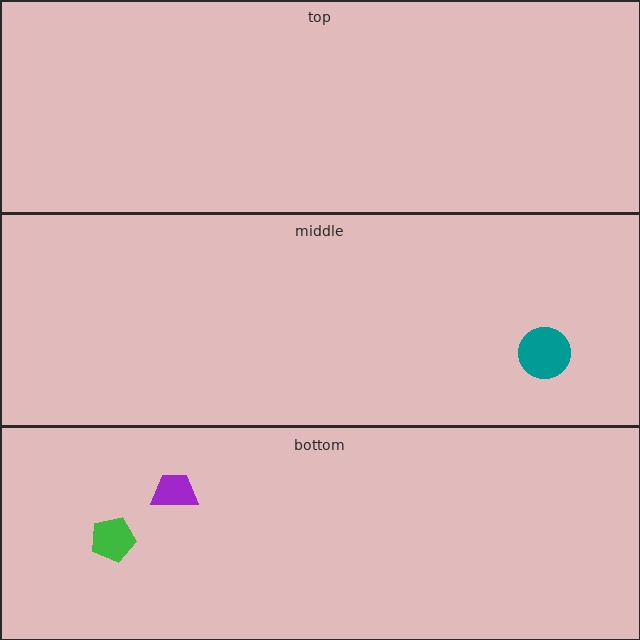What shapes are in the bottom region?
The green pentagon, the purple trapezoid.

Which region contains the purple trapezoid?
The bottom region.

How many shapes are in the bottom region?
2.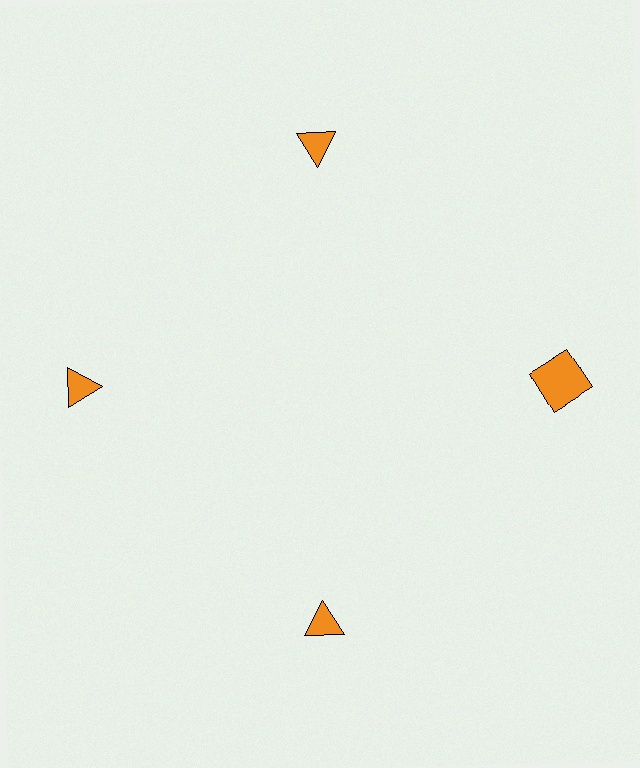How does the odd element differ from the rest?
It has a different shape: square instead of triangle.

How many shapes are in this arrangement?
There are 4 shapes arranged in a ring pattern.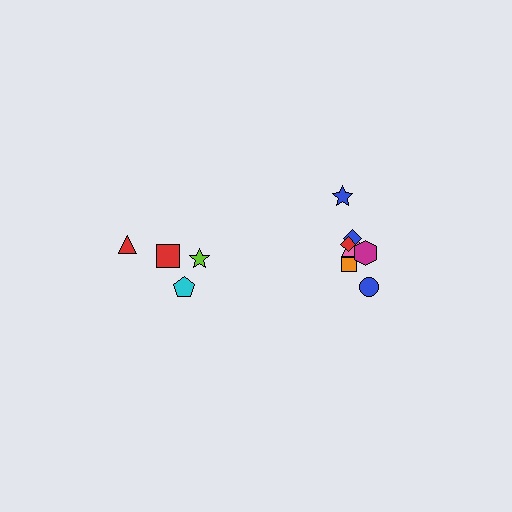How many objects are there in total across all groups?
There are 11 objects.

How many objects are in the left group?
There are 4 objects.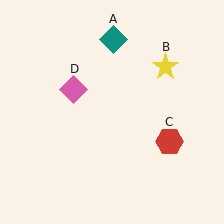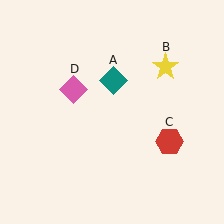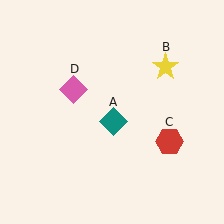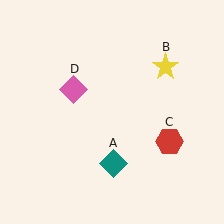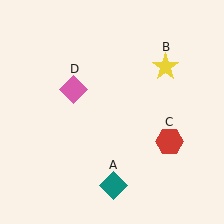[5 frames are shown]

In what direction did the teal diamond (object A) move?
The teal diamond (object A) moved down.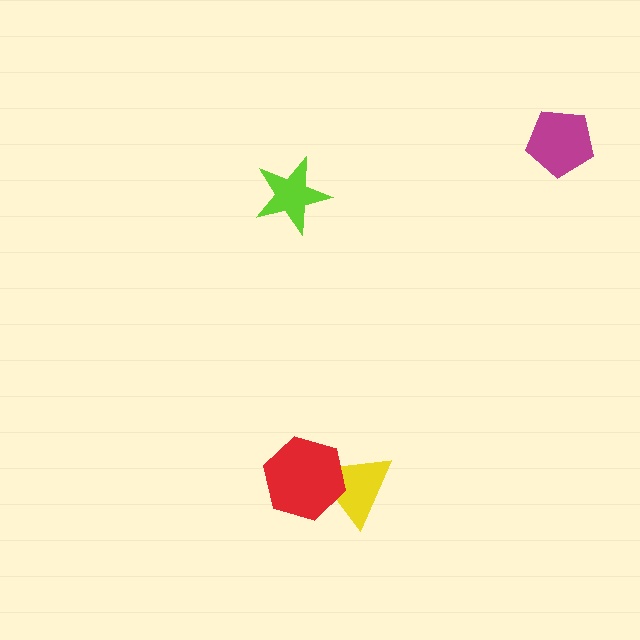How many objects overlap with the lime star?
0 objects overlap with the lime star.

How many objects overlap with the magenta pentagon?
0 objects overlap with the magenta pentagon.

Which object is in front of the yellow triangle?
The red hexagon is in front of the yellow triangle.